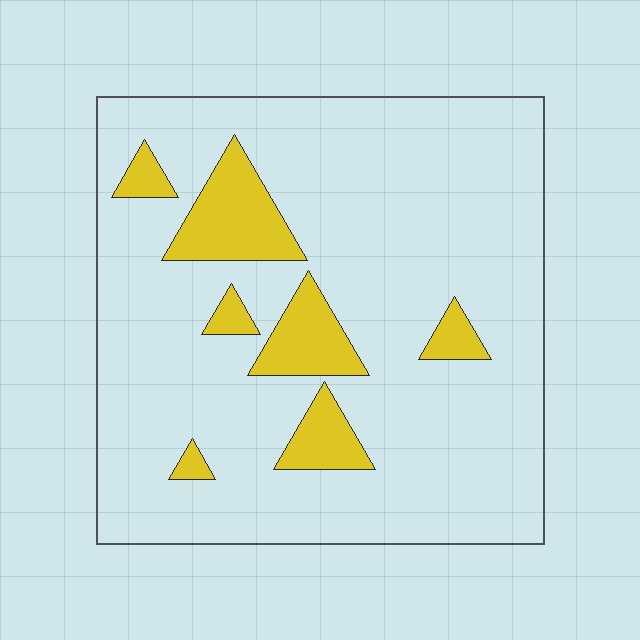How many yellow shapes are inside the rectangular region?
7.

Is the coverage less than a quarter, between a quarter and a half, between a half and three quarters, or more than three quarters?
Less than a quarter.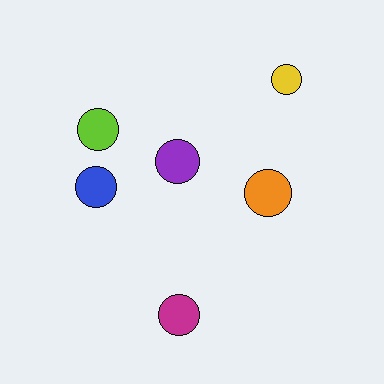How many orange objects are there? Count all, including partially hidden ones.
There is 1 orange object.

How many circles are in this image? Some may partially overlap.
There are 6 circles.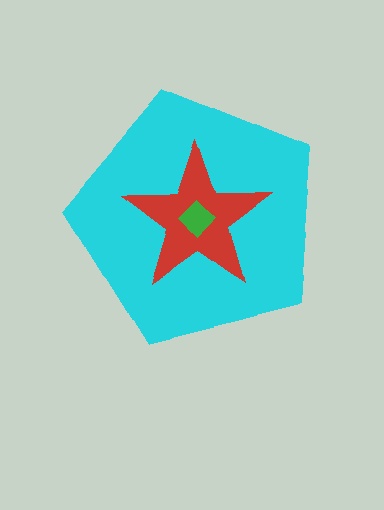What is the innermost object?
The green diamond.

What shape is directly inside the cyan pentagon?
The red star.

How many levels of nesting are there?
3.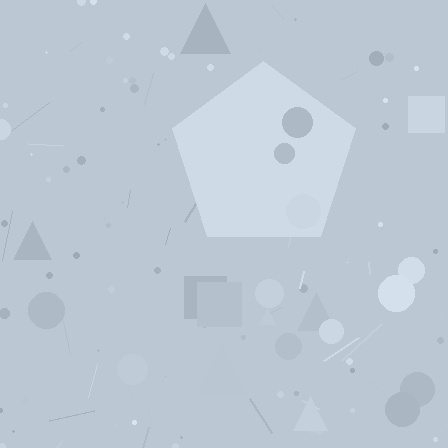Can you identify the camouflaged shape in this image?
The camouflaged shape is a pentagon.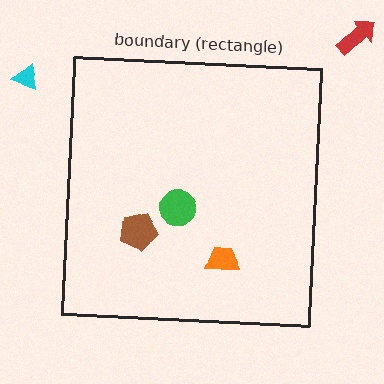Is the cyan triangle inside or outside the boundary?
Outside.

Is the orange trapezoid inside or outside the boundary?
Inside.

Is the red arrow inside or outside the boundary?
Outside.